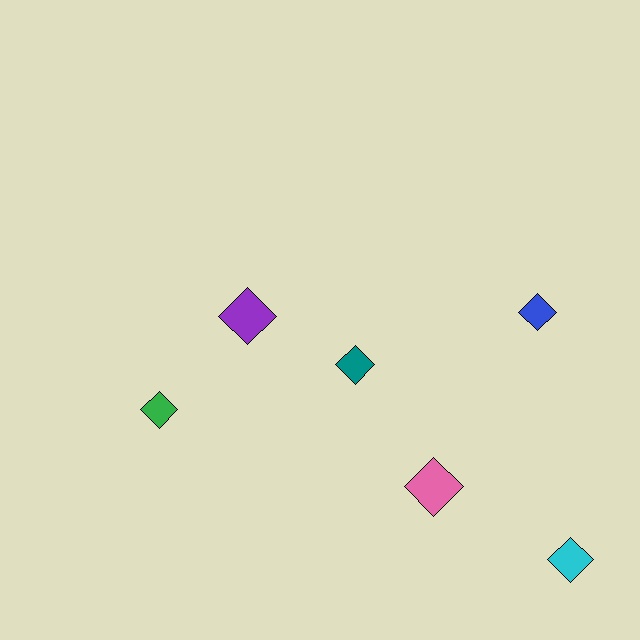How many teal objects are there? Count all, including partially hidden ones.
There is 1 teal object.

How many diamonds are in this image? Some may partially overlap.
There are 6 diamonds.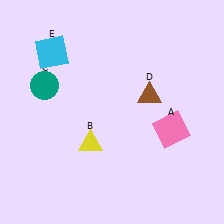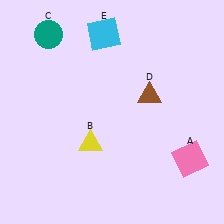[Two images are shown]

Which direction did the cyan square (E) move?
The cyan square (E) moved right.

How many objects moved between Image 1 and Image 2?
3 objects moved between the two images.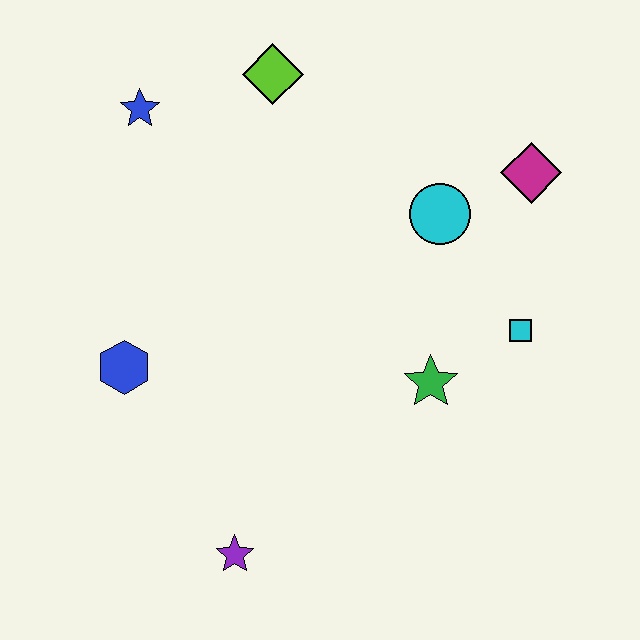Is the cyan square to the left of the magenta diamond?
Yes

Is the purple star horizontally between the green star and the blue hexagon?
Yes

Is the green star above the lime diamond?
No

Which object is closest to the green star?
The cyan square is closest to the green star.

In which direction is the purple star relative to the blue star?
The purple star is below the blue star.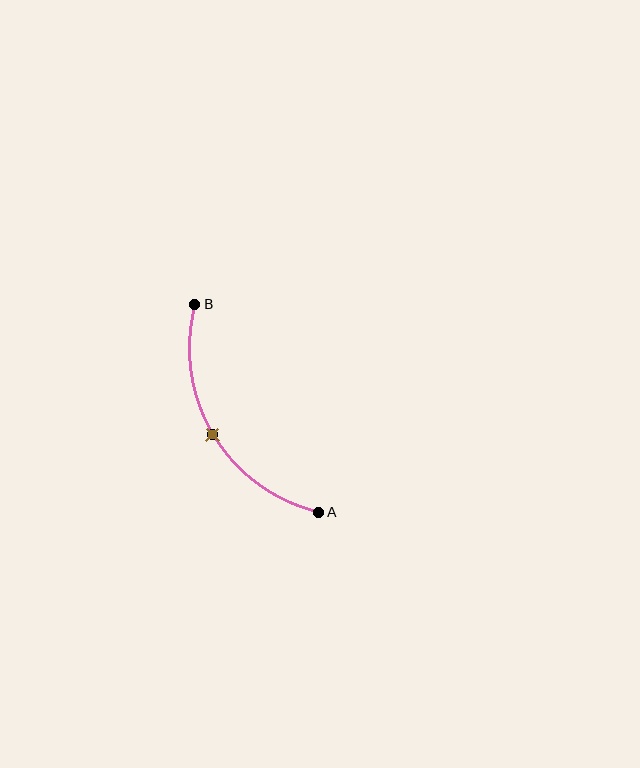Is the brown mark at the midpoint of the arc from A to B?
Yes. The brown mark lies on the arc at equal arc-length from both A and B — it is the arc midpoint.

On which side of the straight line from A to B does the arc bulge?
The arc bulges to the left of the straight line connecting A and B.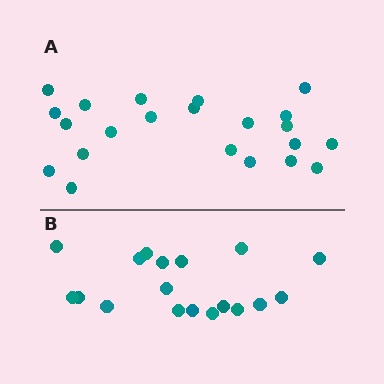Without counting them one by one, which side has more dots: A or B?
Region A (the top region) has more dots.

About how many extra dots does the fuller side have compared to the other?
Region A has about 4 more dots than region B.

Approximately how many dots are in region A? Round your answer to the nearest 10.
About 20 dots. (The exact count is 22, which rounds to 20.)